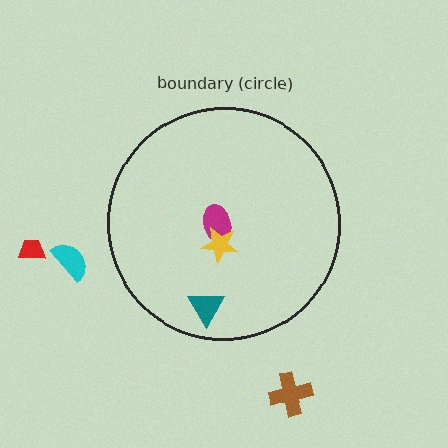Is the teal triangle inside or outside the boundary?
Inside.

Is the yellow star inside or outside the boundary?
Inside.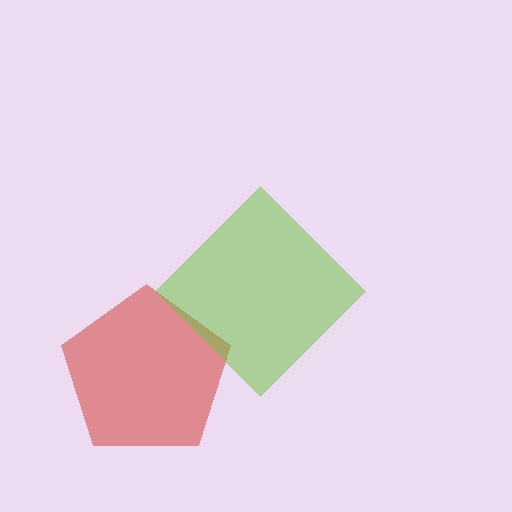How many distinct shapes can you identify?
There are 2 distinct shapes: a red pentagon, a lime diamond.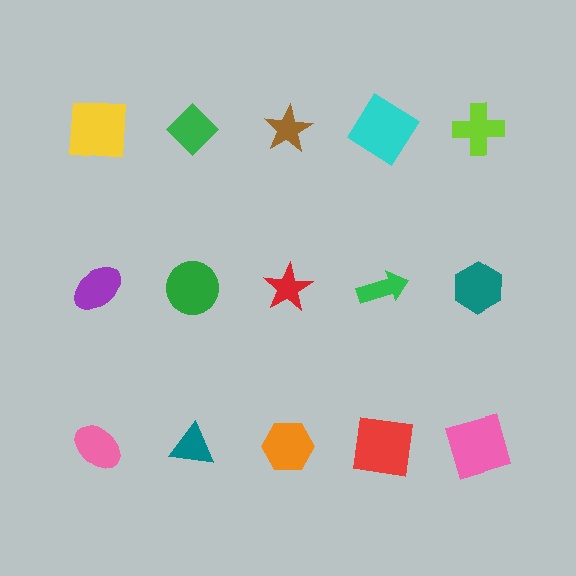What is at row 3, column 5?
A pink square.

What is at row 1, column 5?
A lime cross.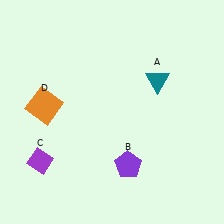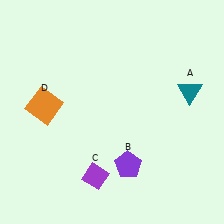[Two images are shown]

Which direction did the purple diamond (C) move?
The purple diamond (C) moved right.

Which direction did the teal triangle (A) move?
The teal triangle (A) moved right.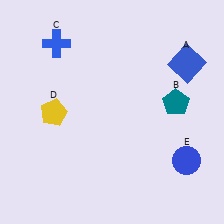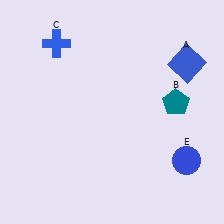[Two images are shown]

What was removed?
The yellow pentagon (D) was removed in Image 2.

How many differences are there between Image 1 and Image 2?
There is 1 difference between the two images.